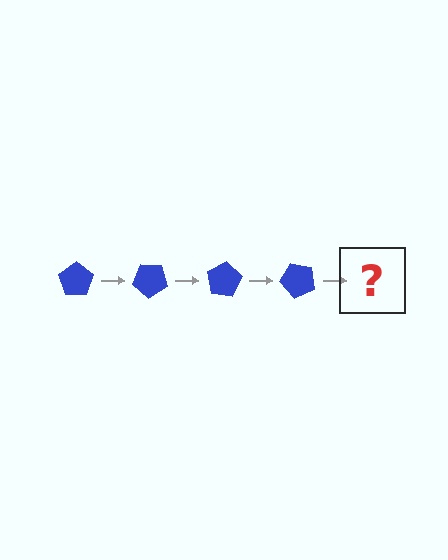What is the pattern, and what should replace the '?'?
The pattern is that the pentagon rotates 40 degrees each step. The '?' should be a blue pentagon rotated 160 degrees.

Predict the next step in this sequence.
The next step is a blue pentagon rotated 160 degrees.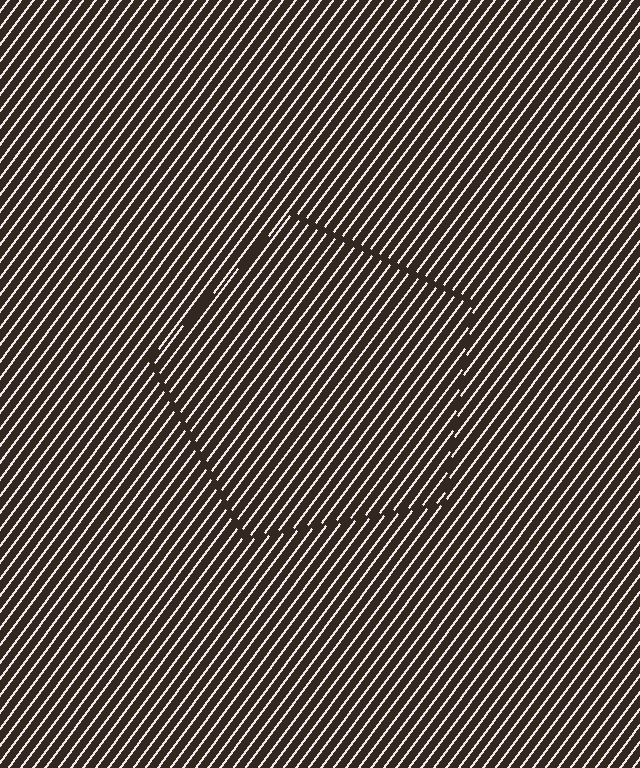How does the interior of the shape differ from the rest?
The interior of the shape contains the same grating, shifted by half a period — the contour is defined by the phase discontinuity where line-ends from the inner and outer gratings abut.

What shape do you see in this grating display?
An illusory pentagon. The interior of the shape contains the same grating, shifted by half a period — the contour is defined by the phase discontinuity where line-ends from the inner and outer gratings abut.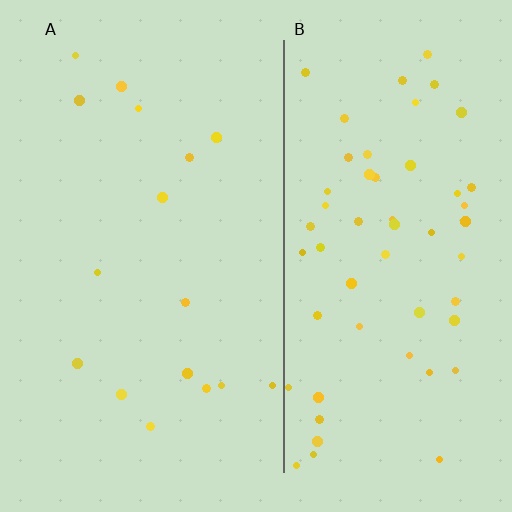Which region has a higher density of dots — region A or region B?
B (the right).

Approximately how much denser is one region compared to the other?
Approximately 3.5× — region B over region A.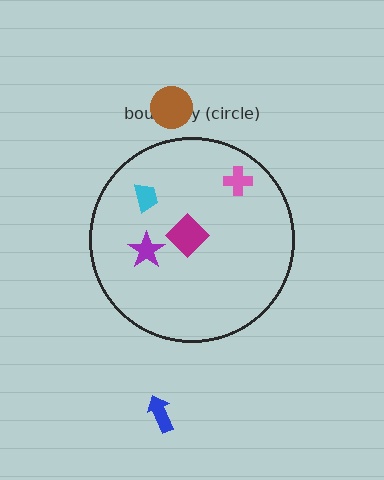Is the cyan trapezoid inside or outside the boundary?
Inside.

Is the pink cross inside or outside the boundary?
Inside.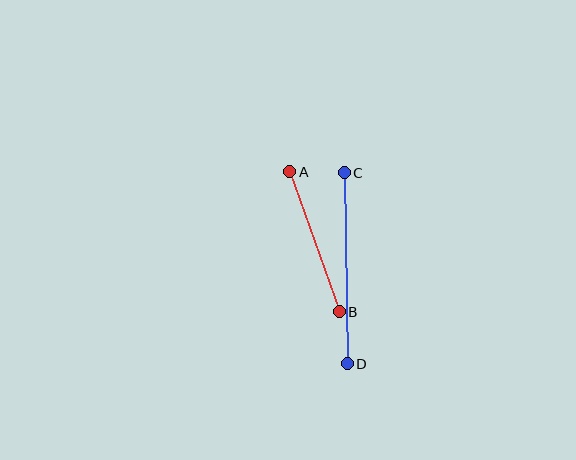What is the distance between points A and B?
The distance is approximately 149 pixels.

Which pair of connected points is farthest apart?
Points C and D are farthest apart.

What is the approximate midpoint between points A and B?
The midpoint is at approximately (315, 242) pixels.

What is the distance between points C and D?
The distance is approximately 191 pixels.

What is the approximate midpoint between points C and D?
The midpoint is at approximately (346, 268) pixels.